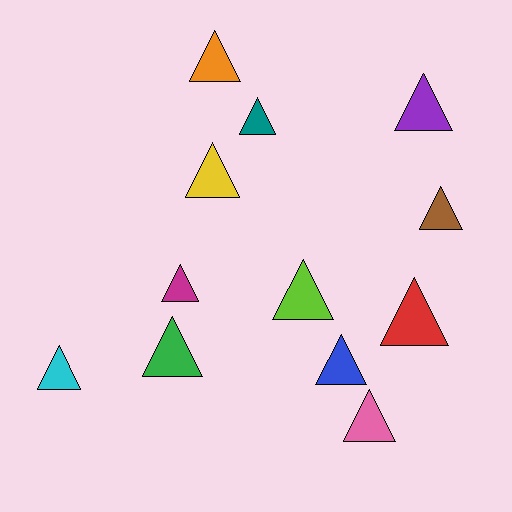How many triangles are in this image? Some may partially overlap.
There are 12 triangles.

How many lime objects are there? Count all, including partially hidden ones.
There is 1 lime object.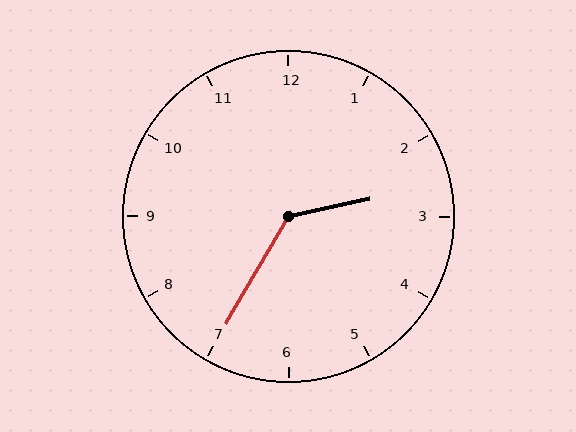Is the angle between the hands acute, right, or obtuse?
It is obtuse.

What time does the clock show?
2:35.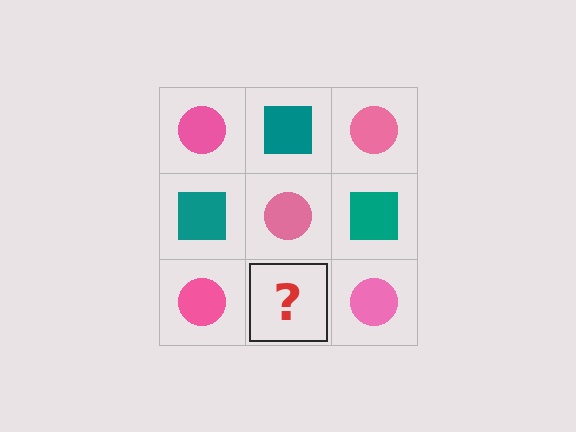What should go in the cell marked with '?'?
The missing cell should contain a teal square.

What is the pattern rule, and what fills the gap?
The rule is that it alternates pink circle and teal square in a checkerboard pattern. The gap should be filled with a teal square.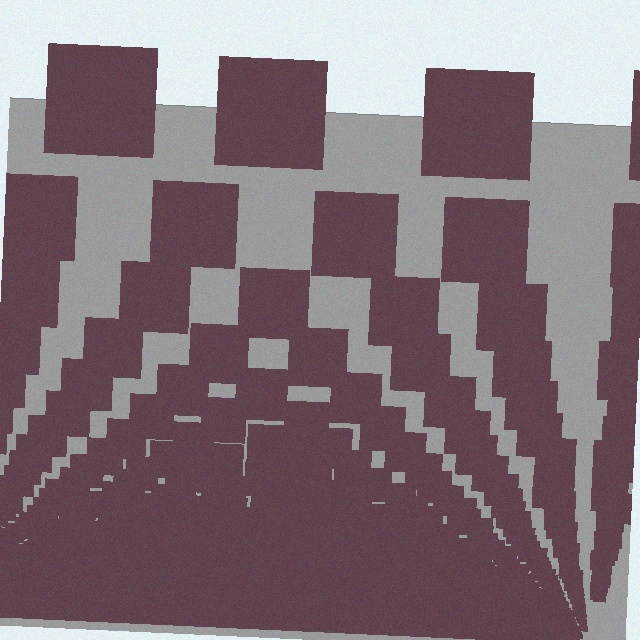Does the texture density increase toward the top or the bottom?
Density increases toward the bottom.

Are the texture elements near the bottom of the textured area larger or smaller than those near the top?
Smaller. The gradient is inverted — elements near the bottom are smaller and denser.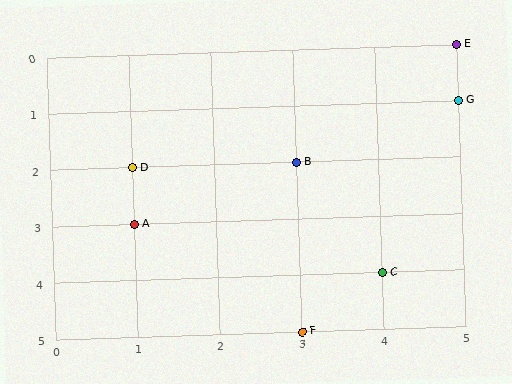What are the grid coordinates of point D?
Point D is at grid coordinates (1, 2).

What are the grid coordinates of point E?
Point E is at grid coordinates (5, 0).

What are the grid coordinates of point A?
Point A is at grid coordinates (1, 3).